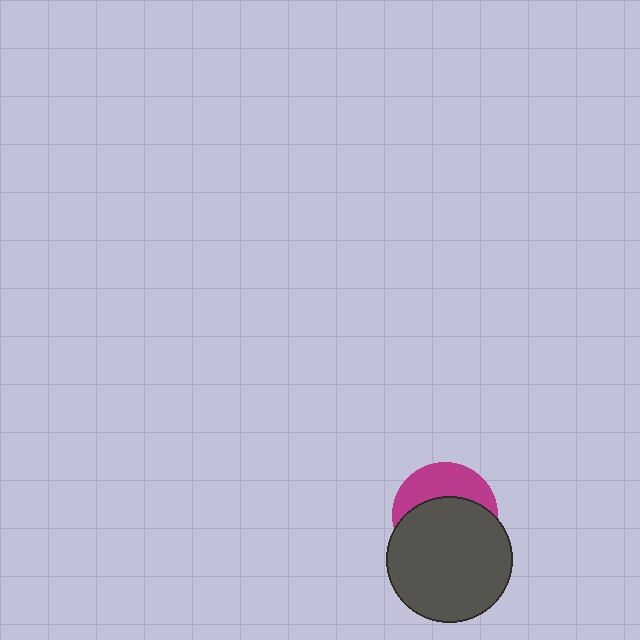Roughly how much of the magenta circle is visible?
A small part of it is visible (roughly 38%).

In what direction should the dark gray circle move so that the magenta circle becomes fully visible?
The dark gray circle should move down. That is the shortest direction to clear the overlap and leave the magenta circle fully visible.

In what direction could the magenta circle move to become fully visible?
The magenta circle could move up. That would shift it out from behind the dark gray circle entirely.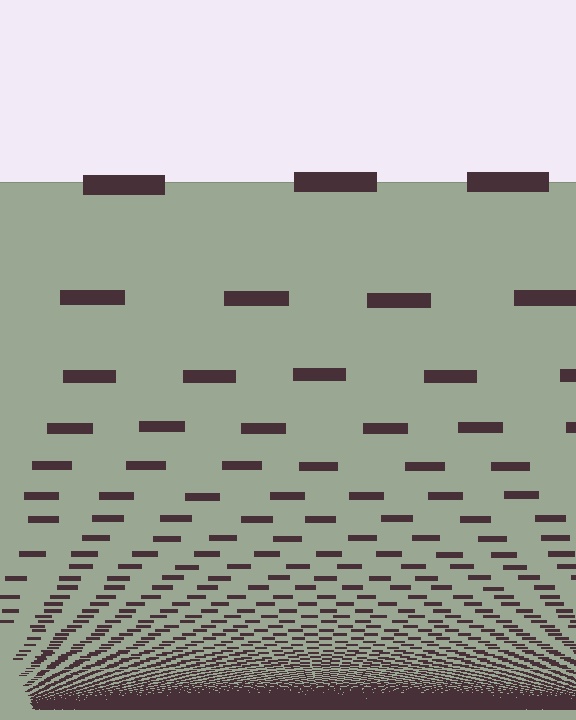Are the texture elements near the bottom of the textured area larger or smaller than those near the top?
Smaller. The gradient is inverted — elements near the bottom are smaller and denser.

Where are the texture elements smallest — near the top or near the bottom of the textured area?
Near the bottom.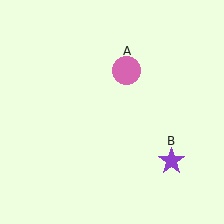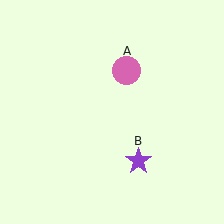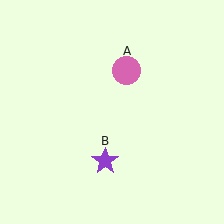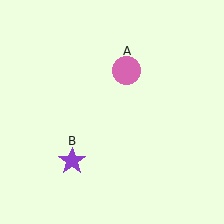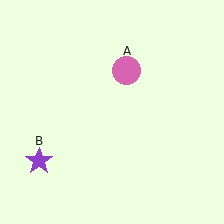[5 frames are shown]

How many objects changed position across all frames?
1 object changed position: purple star (object B).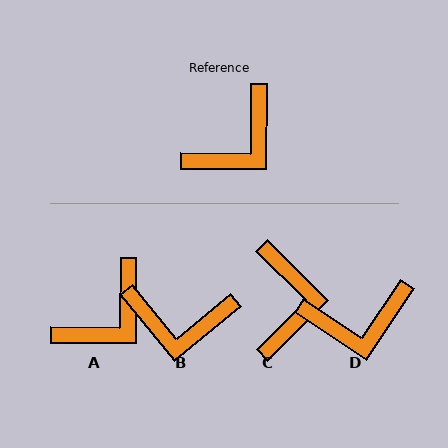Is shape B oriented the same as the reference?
No, it is off by about 50 degrees.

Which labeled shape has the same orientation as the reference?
A.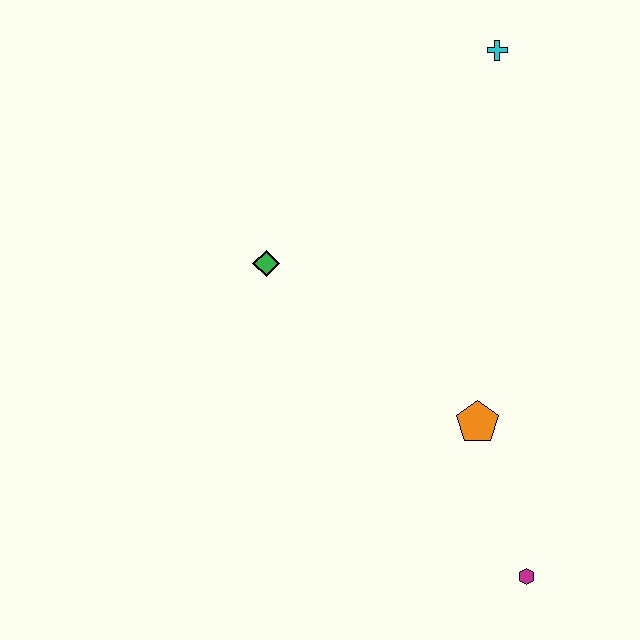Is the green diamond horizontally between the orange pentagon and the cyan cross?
No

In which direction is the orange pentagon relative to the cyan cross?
The orange pentagon is below the cyan cross.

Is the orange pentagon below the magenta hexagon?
No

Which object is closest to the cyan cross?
The green diamond is closest to the cyan cross.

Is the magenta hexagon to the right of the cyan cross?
Yes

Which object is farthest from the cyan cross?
The magenta hexagon is farthest from the cyan cross.